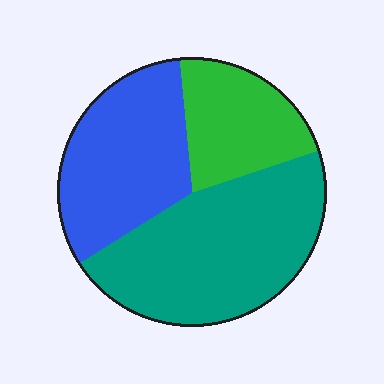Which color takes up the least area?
Green, at roughly 20%.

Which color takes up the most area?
Teal, at roughly 45%.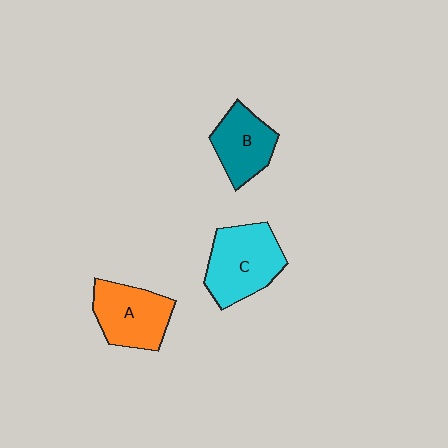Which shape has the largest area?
Shape C (cyan).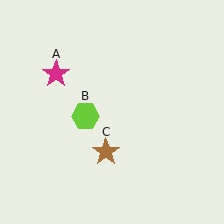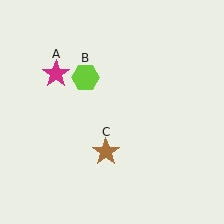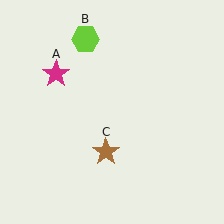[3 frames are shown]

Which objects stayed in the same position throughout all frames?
Magenta star (object A) and brown star (object C) remained stationary.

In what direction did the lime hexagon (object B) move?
The lime hexagon (object B) moved up.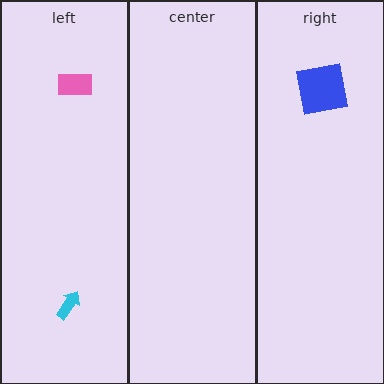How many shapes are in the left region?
2.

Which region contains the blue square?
The right region.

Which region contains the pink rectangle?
The left region.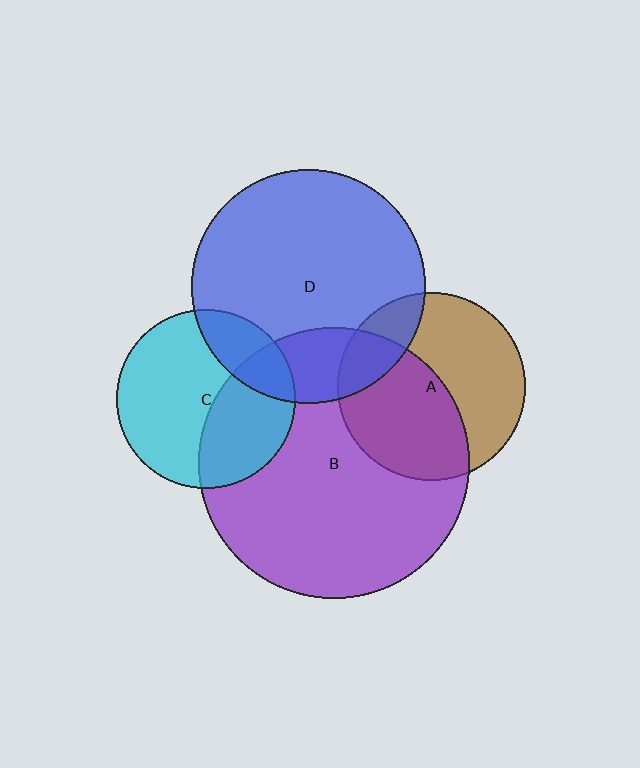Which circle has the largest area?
Circle B (purple).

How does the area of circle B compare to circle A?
Approximately 2.1 times.